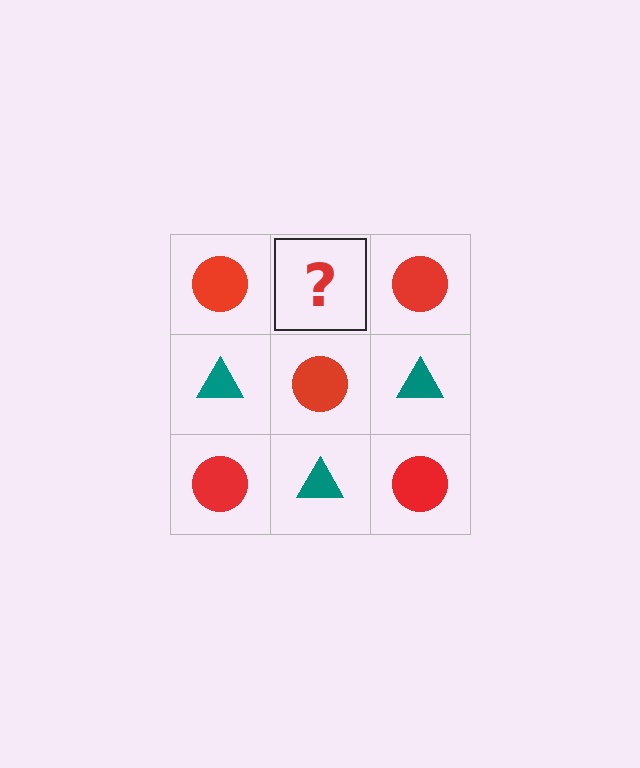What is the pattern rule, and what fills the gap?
The rule is that it alternates red circle and teal triangle in a checkerboard pattern. The gap should be filled with a teal triangle.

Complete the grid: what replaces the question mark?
The question mark should be replaced with a teal triangle.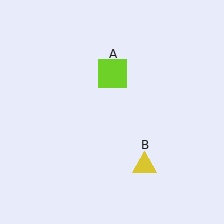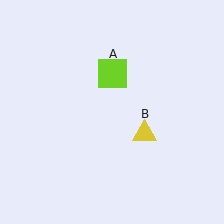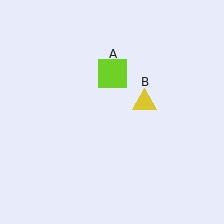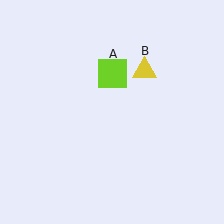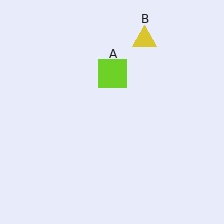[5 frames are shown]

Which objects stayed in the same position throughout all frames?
Lime square (object A) remained stationary.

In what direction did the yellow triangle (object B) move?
The yellow triangle (object B) moved up.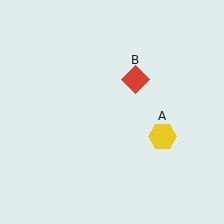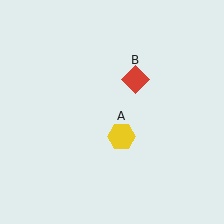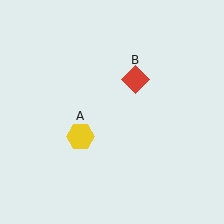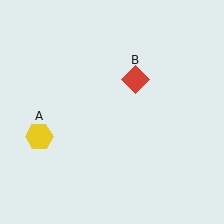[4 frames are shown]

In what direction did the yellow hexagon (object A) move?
The yellow hexagon (object A) moved left.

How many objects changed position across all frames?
1 object changed position: yellow hexagon (object A).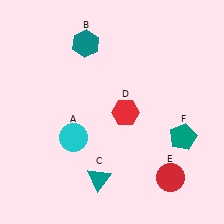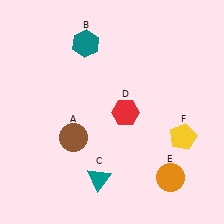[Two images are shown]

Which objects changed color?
A changed from cyan to brown. E changed from red to orange. F changed from teal to yellow.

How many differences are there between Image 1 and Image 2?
There are 3 differences between the two images.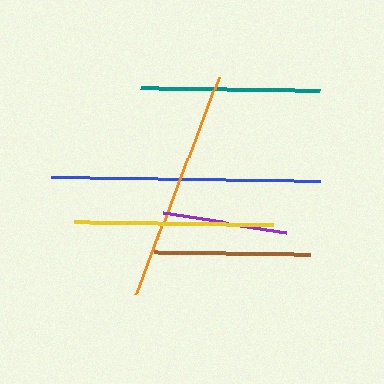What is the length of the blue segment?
The blue segment is approximately 269 pixels long.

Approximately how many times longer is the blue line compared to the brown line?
The blue line is approximately 1.7 times the length of the brown line.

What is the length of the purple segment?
The purple segment is approximately 125 pixels long.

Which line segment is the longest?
The blue line is the longest at approximately 269 pixels.